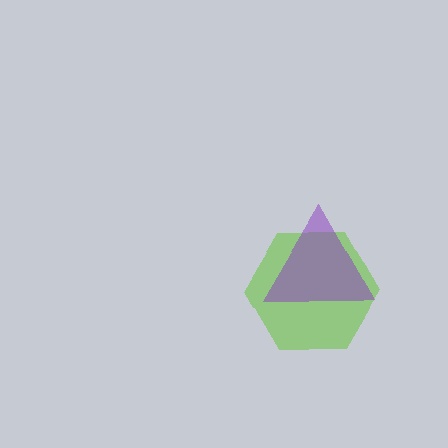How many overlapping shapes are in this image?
There are 2 overlapping shapes in the image.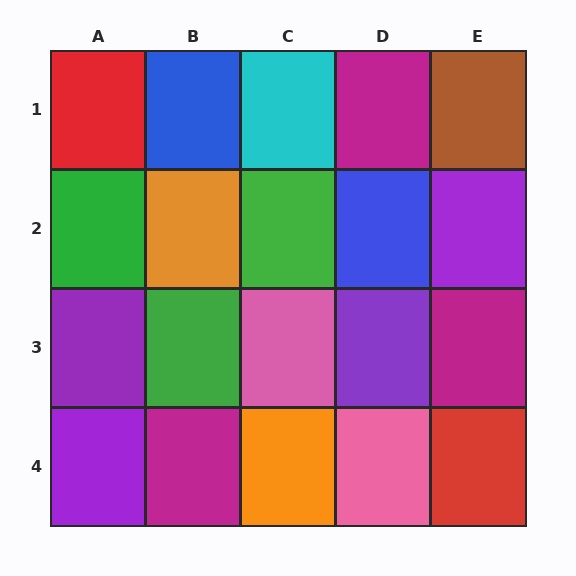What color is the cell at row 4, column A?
Purple.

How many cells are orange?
2 cells are orange.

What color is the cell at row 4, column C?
Orange.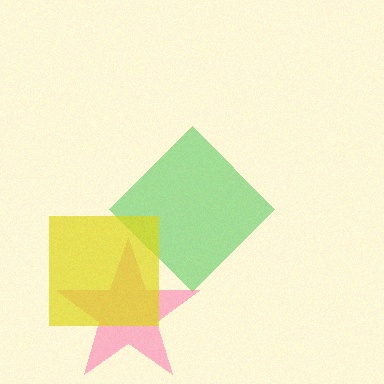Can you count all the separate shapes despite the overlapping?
Yes, there are 3 separate shapes.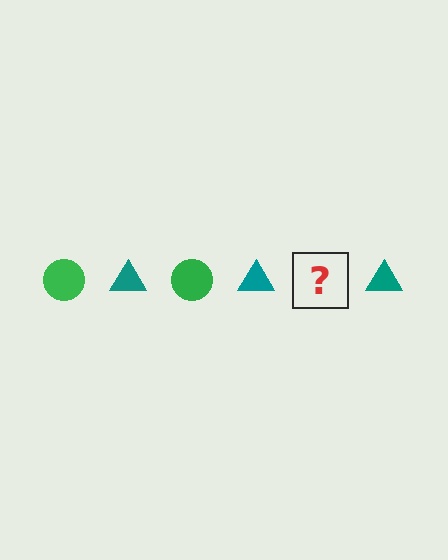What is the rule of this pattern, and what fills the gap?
The rule is that the pattern alternates between green circle and teal triangle. The gap should be filled with a green circle.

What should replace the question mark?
The question mark should be replaced with a green circle.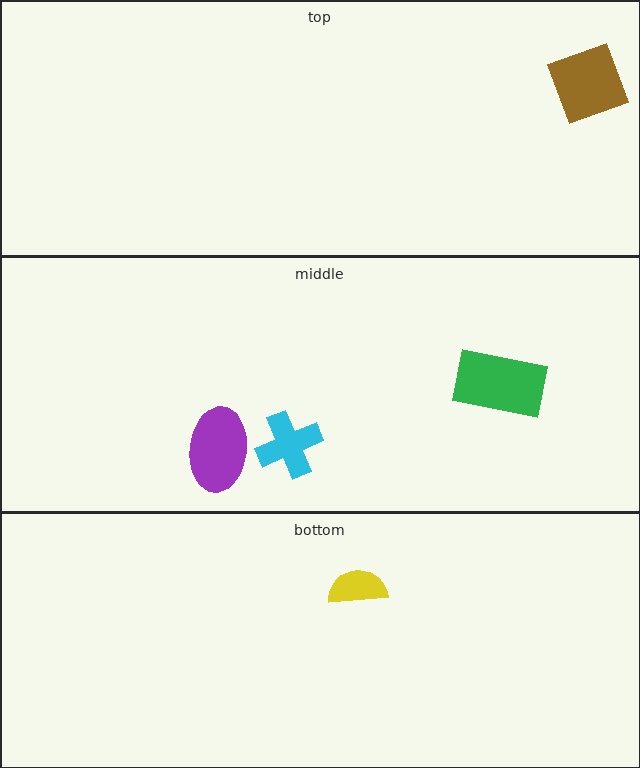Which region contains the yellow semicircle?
The bottom region.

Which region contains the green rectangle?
The middle region.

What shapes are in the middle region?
The purple ellipse, the green rectangle, the cyan cross.